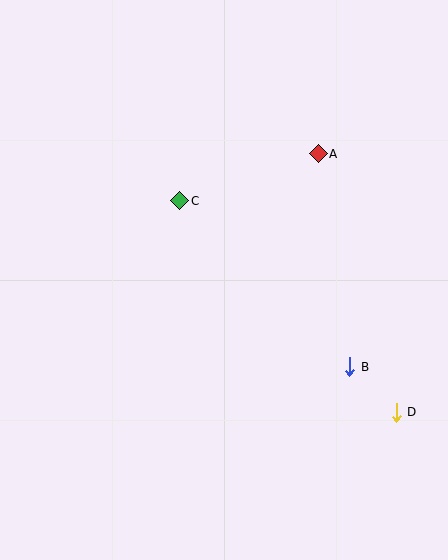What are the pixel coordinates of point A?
Point A is at (318, 154).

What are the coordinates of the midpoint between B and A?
The midpoint between B and A is at (334, 260).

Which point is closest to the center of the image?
Point C at (180, 201) is closest to the center.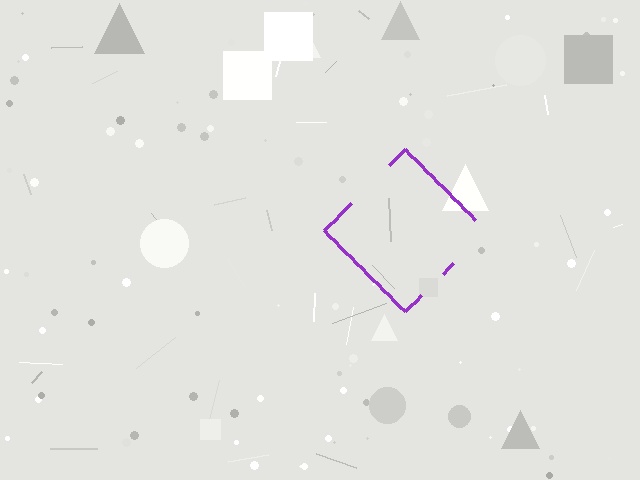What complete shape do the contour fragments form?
The contour fragments form a diamond.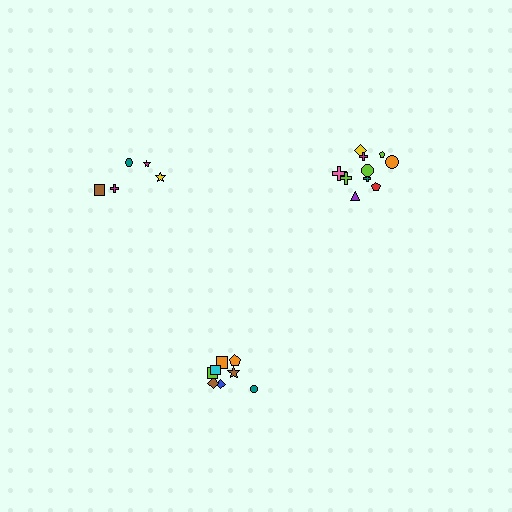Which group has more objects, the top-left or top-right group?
The top-right group.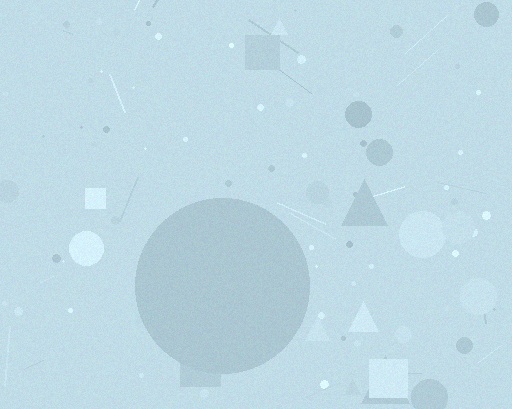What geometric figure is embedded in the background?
A circle is embedded in the background.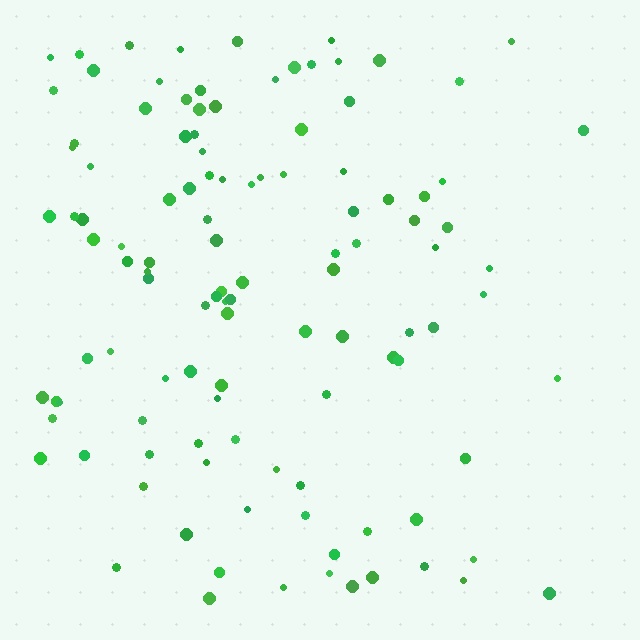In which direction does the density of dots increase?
From right to left, with the left side densest.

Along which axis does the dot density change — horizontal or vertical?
Horizontal.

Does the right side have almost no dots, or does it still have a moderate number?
Still a moderate number, just noticeably fewer than the left.